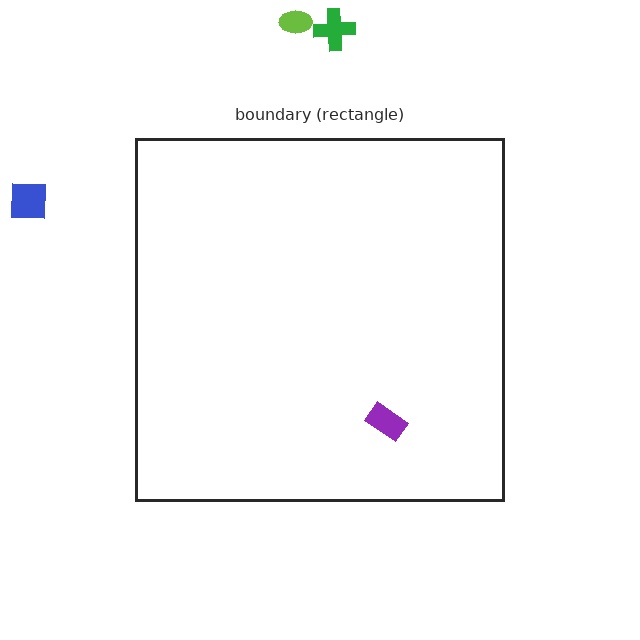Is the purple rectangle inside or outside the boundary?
Inside.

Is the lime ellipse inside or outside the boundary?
Outside.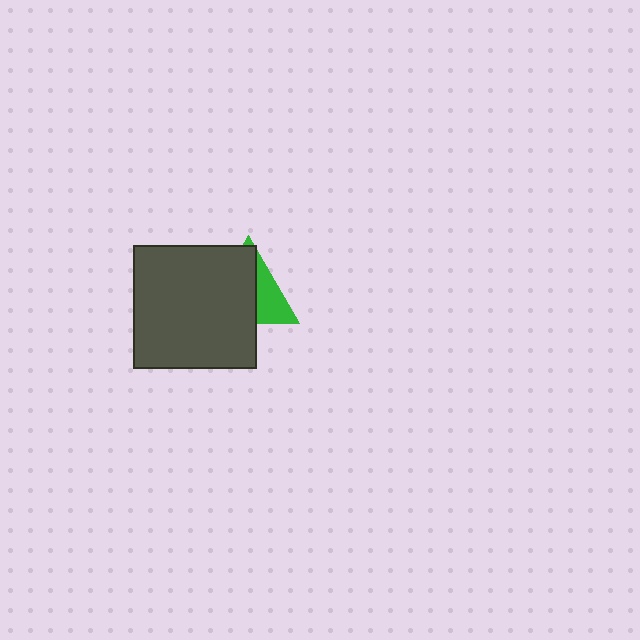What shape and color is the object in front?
The object in front is a dark gray square.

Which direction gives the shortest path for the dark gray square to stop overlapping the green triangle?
Moving left gives the shortest separation.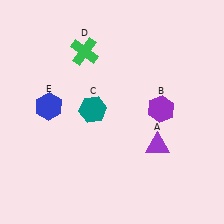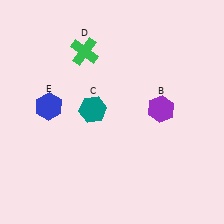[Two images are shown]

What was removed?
The purple triangle (A) was removed in Image 2.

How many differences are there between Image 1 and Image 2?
There is 1 difference between the two images.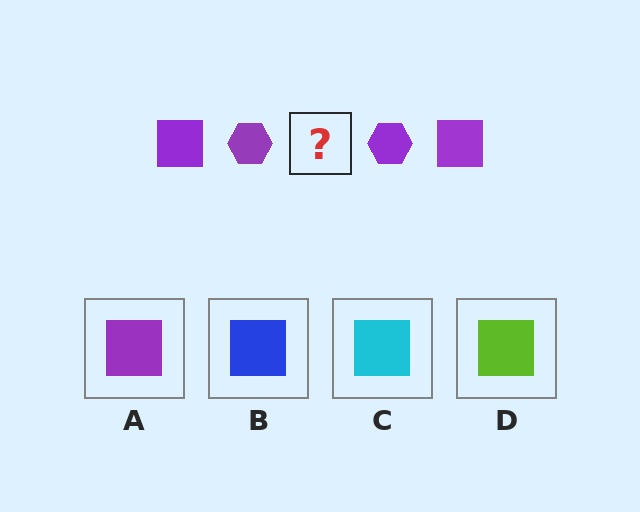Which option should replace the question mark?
Option A.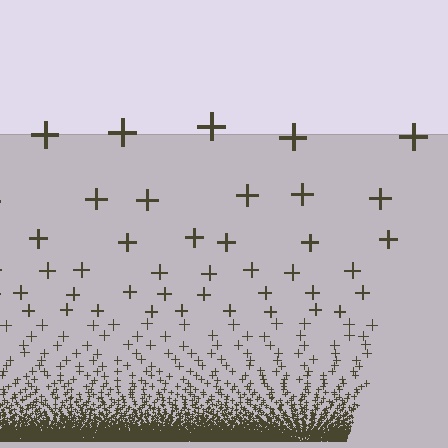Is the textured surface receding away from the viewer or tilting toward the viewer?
The surface appears to tilt toward the viewer. Texture elements get larger and sparser toward the top.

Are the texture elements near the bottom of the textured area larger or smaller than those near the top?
Smaller. The gradient is inverted — elements near the bottom are smaller and denser.